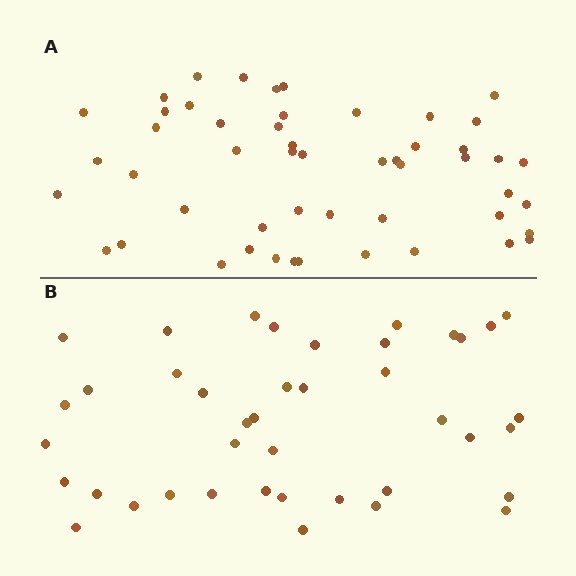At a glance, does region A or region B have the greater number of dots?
Region A (the top region) has more dots.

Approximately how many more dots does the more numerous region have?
Region A has roughly 10 or so more dots than region B.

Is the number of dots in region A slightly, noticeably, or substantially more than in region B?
Region A has only slightly more — the two regions are fairly close. The ratio is roughly 1.2 to 1.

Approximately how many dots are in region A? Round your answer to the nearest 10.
About 50 dots. (The exact count is 51, which rounds to 50.)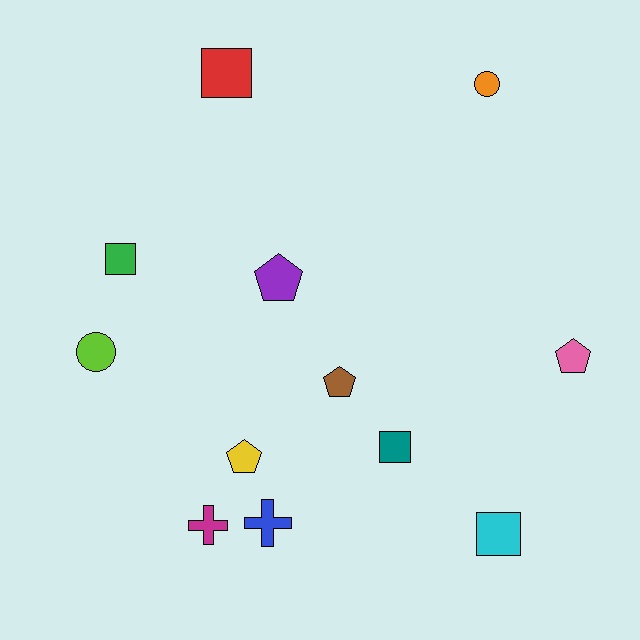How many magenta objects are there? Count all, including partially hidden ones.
There is 1 magenta object.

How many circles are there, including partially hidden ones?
There are 2 circles.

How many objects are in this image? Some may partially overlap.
There are 12 objects.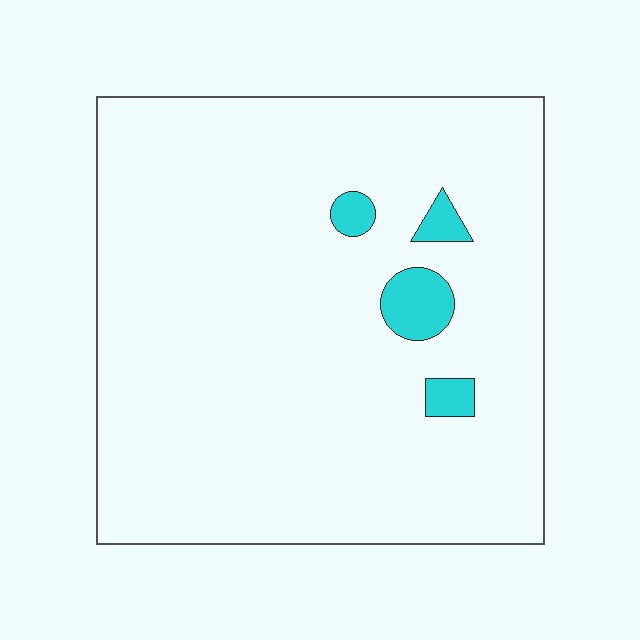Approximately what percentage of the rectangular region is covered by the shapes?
Approximately 5%.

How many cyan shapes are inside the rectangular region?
4.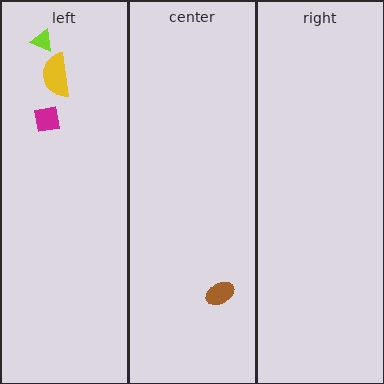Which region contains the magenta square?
The left region.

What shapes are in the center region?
The brown ellipse.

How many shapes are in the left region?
3.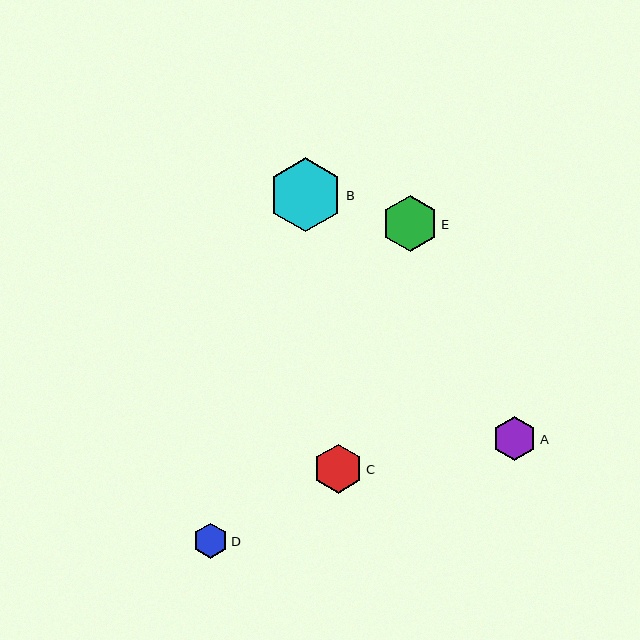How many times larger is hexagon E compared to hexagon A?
Hexagon E is approximately 1.3 times the size of hexagon A.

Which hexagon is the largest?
Hexagon B is the largest with a size of approximately 74 pixels.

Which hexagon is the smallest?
Hexagon D is the smallest with a size of approximately 35 pixels.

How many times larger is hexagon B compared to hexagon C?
Hexagon B is approximately 1.5 times the size of hexagon C.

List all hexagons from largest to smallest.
From largest to smallest: B, E, C, A, D.